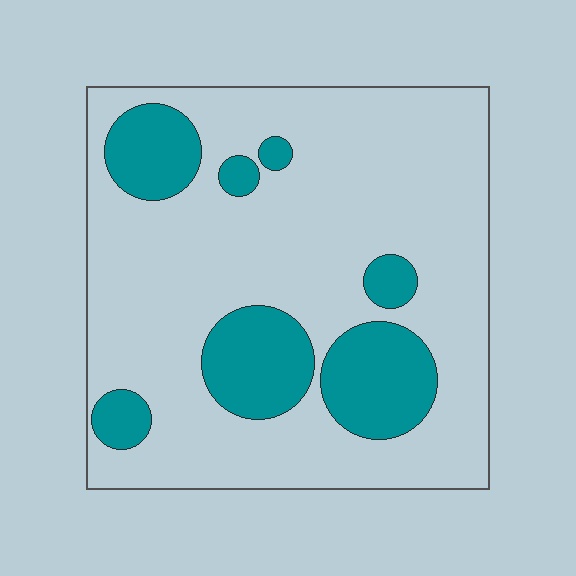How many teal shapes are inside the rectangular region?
7.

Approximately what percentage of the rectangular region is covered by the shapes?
Approximately 20%.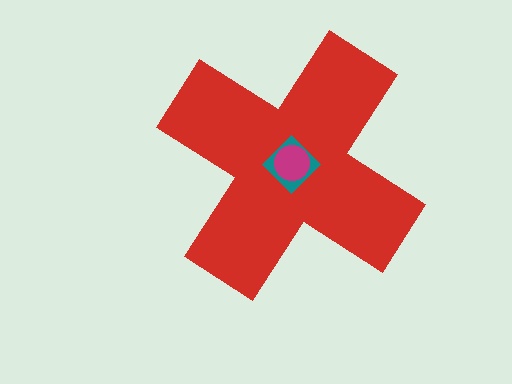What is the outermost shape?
The red cross.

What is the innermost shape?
The magenta circle.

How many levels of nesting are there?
3.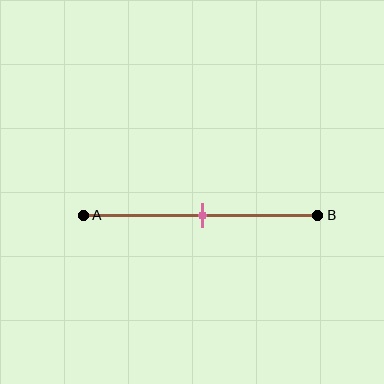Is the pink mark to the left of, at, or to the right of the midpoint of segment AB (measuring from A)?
The pink mark is approximately at the midpoint of segment AB.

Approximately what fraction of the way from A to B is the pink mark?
The pink mark is approximately 50% of the way from A to B.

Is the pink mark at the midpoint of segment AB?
Yes, the mark is approximately at the midpoint.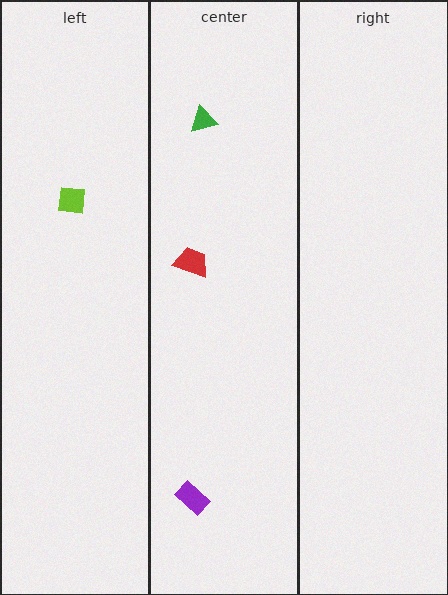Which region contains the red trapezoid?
The center region.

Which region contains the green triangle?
The center region.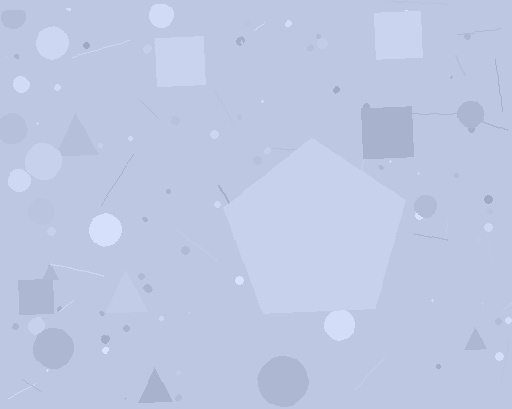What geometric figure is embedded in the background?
A pentagon is embedded in the background.